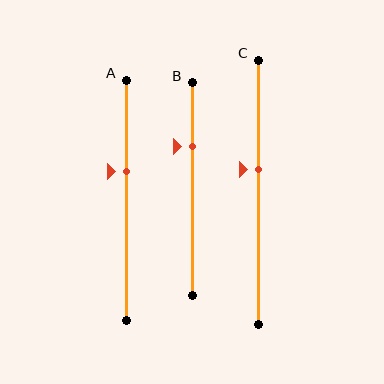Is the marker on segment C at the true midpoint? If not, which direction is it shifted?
No, the marker on segment C is shifted upward by about 9% of the segment length.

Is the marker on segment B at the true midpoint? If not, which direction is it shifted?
No, the marker on segment B is shifted upward by about 20% of the segment length.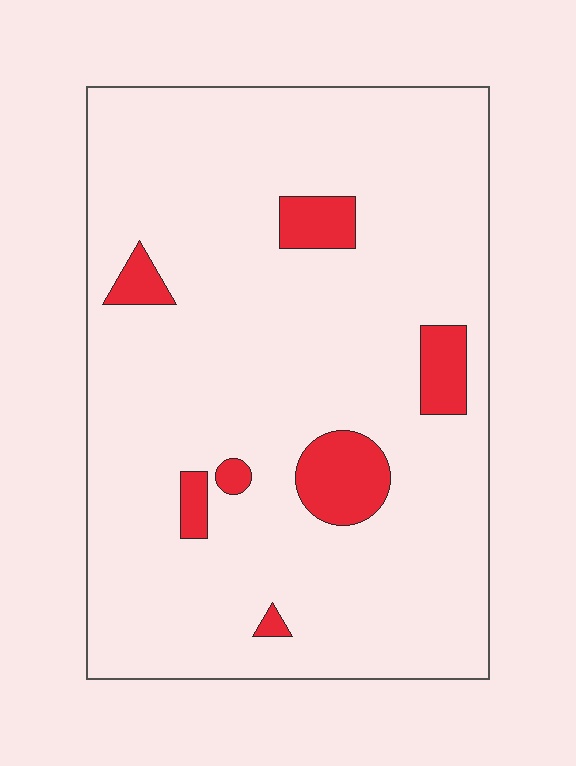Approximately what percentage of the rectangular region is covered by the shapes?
Approximately 10%.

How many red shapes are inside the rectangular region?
7.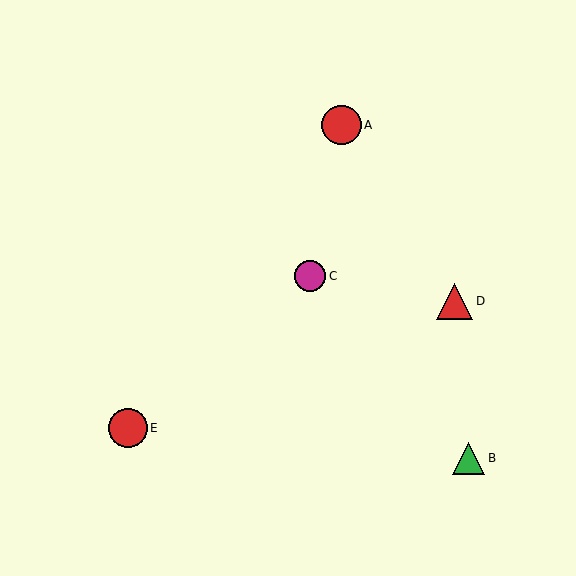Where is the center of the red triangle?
The center of the red triangle is at (455, 301).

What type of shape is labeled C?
Shape C is a magenta circle.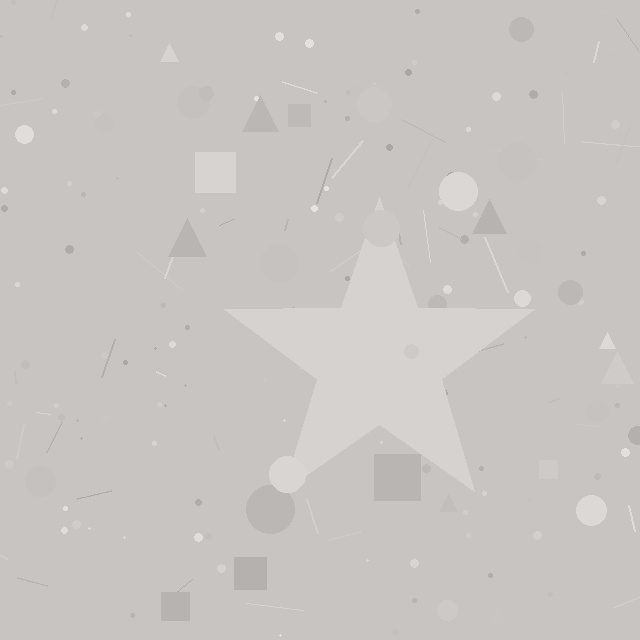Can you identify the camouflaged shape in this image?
The camouflaged shape is a star.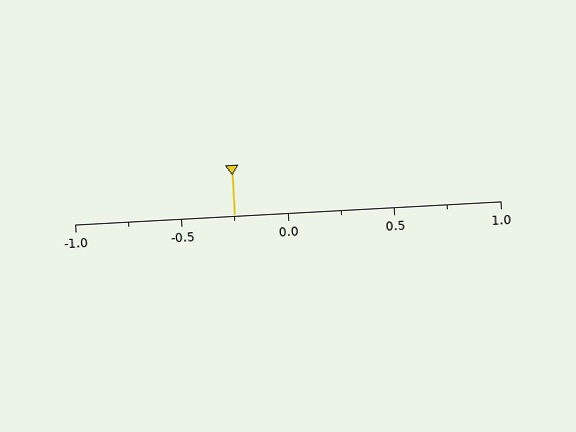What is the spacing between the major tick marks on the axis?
The major ticks are spaced 0.5 apart.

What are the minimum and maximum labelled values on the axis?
The axis runs from -1.0 to 1.0.